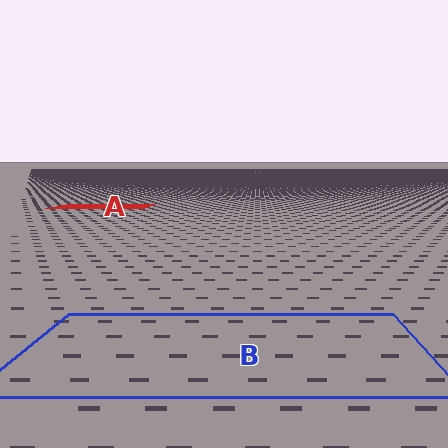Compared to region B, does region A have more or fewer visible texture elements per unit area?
Region A has more texture elements per unit area — they are packed more densely because it is farther away.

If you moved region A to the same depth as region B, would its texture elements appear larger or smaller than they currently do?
They would appear larger. At a closer depth, the same texture elements are projected at a bigger on-screen size.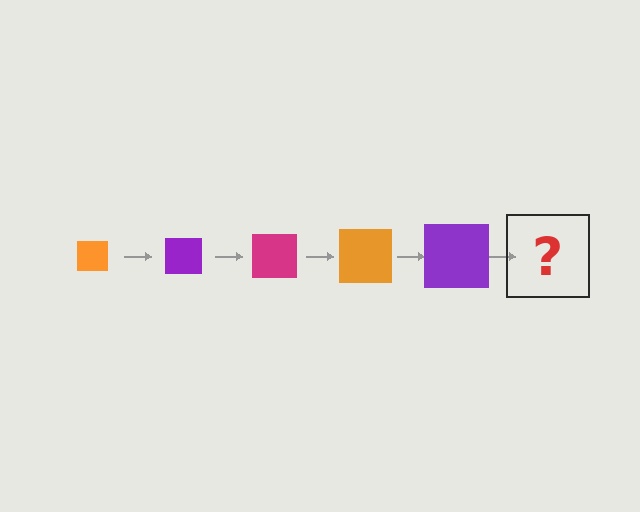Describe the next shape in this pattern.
It should be a magenta square, larger than the previous one.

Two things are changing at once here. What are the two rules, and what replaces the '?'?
The two rules are that the square grows larger each step and the color cycles through orange, purple, and magenta. The '?' should be a magenta square, larger than the previous one.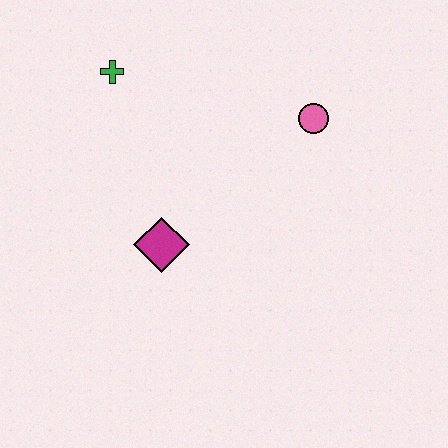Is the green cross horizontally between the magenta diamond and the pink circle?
No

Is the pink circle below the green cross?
Yes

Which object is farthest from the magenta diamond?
The pink circle is farthest from the magenta diamond.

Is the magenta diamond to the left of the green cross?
No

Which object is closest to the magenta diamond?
The green cross is closest to the magenta diamond.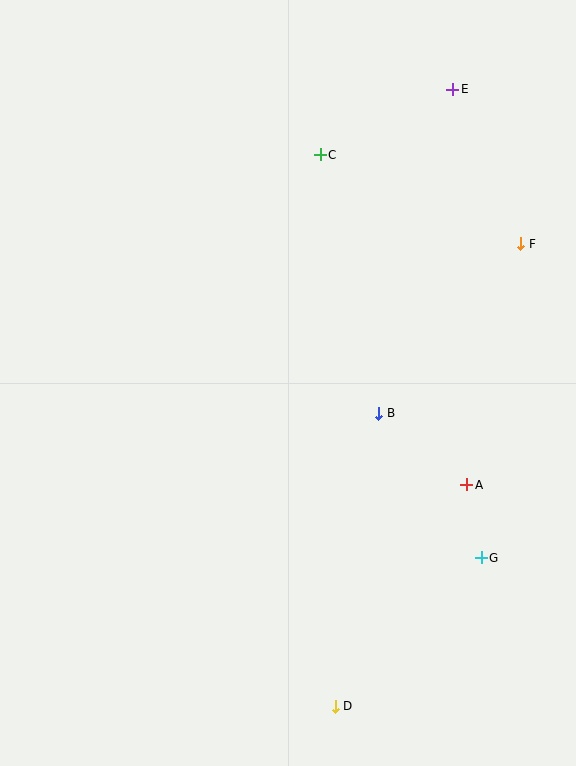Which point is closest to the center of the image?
Point B at (379, 413) is closest to the center.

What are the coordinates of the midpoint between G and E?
The midpoint between G and E is at (467, 323).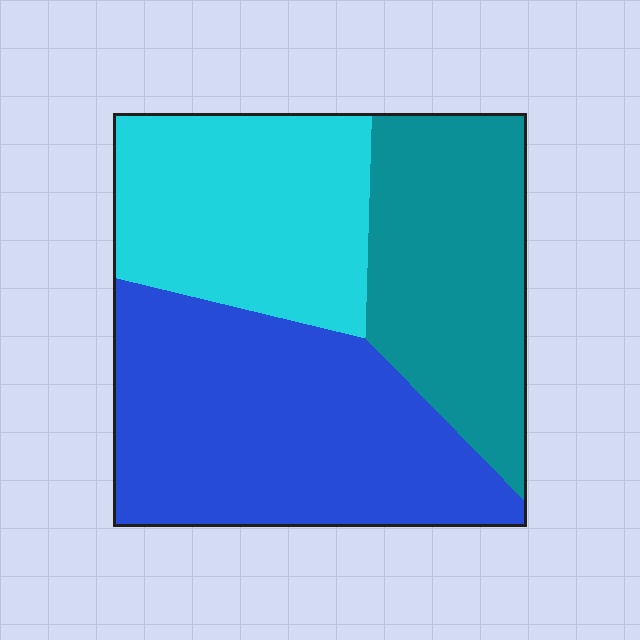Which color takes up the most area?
Blue, at roughly 40%.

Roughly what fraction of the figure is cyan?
Cyan covers roughly 30% of the figure.